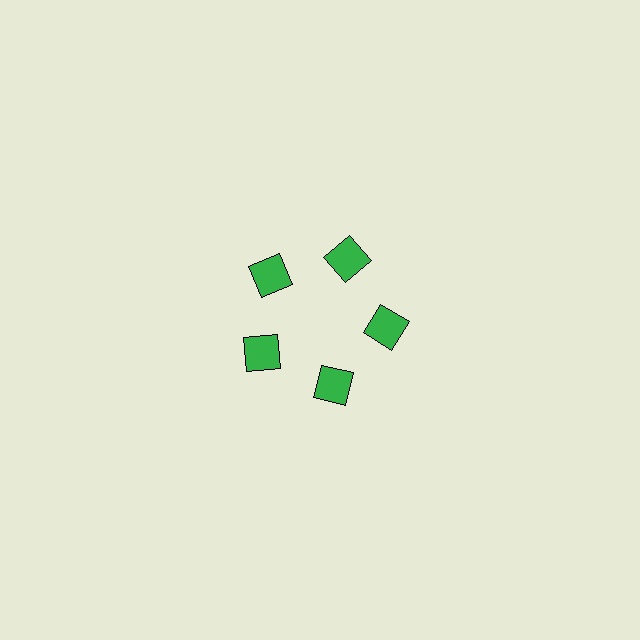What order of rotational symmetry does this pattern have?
This pattern has 5-fold rotational symmetry.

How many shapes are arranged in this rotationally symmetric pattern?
There are 5 shapes, arranged in 5 groups of 1.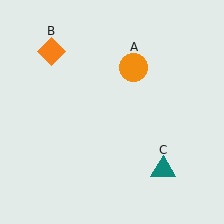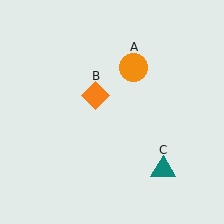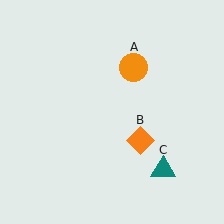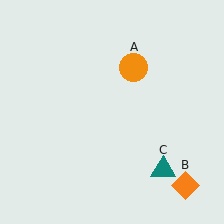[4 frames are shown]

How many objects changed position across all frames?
1 object changed position: orange diamond (object B).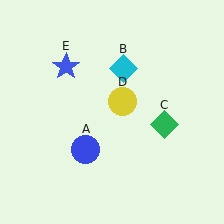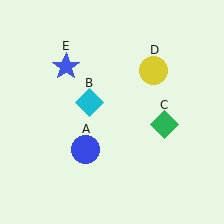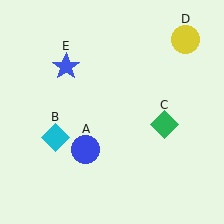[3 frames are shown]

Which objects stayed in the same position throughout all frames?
Blue circle (object A) and green diamond (object C) and blue star (object E) remained stationary.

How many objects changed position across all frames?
2 objects changed position: cyan diamond (object B), yellow circle (object D).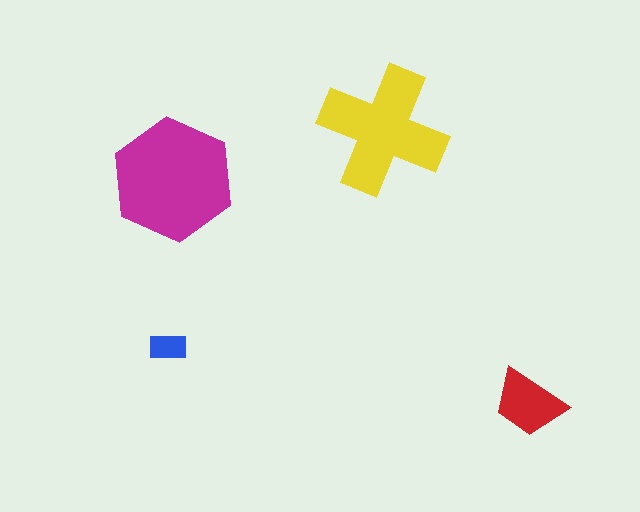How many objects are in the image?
There are 4 objects in the image.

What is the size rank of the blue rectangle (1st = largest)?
4th.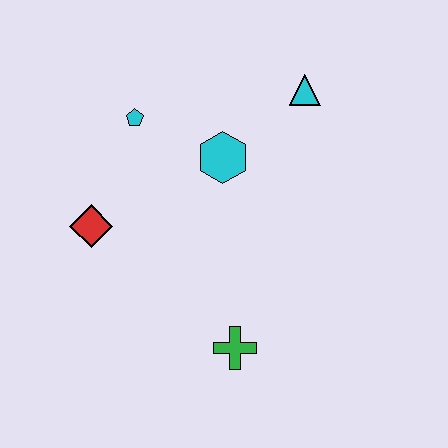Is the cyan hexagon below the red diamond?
No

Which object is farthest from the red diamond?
The cyan triangle is farthest from the red diamond.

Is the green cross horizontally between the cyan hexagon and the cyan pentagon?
No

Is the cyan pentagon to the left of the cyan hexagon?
Yes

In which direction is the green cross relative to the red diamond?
The green cross is to the right of the red diamond.